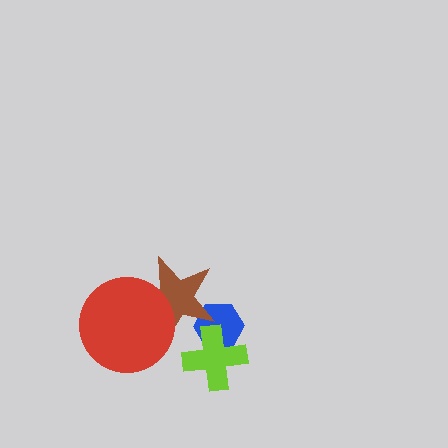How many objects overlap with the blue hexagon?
2 objects overlap with the blue hexagon.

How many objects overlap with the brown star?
2 objects overlap with the brown star.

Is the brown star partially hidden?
Yes, it is partially covered by another shape.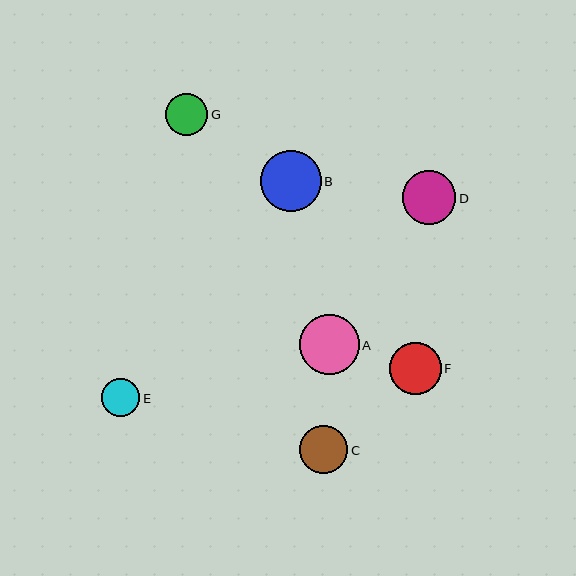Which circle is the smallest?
Circle E is the smallest with a size of approximately 38 pixels.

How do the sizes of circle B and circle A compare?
Circle B and circle A are approximately the same size.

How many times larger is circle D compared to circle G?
Circle D is approximately 1.3 times the size of circle G.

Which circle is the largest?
Circle B is the largest with a size of approximately 60 pixels.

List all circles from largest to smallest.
From largest to smallest: B, A, D, F, C, G, E.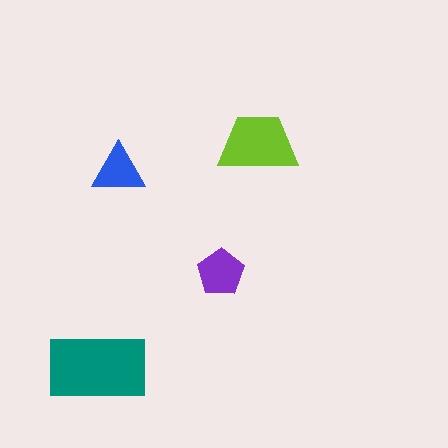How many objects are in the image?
There are 4 objects in the image.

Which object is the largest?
The teal rectangle.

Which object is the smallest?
The blue triangle.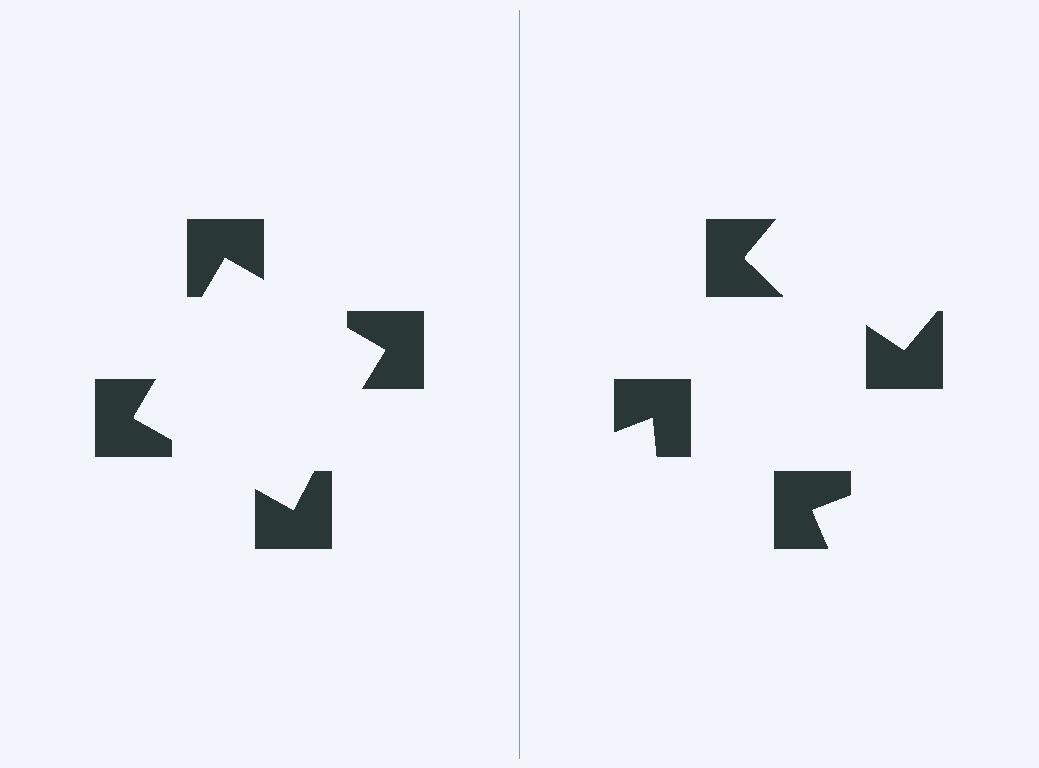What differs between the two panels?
The notched squares are positioned identically on both sides; only the wedge orientations differ. On the left they align to a square; on the right they are misaligned.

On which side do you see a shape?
An illusory square appears on the left side. On the right side the wedge cuts are rotated, so no coherent shape forms.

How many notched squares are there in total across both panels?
8 — 4 on each side.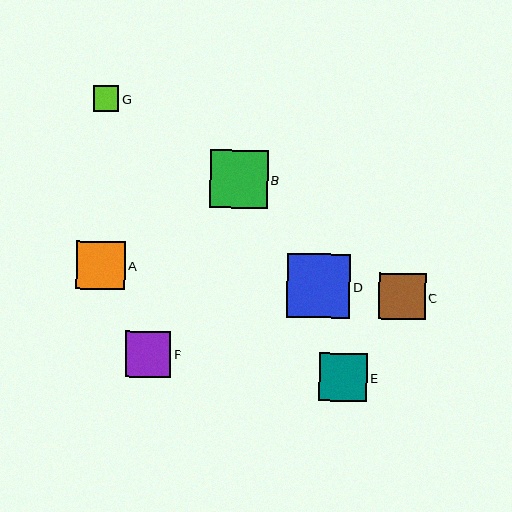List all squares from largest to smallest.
From largest to smallest: D, B, A, E, C, F, G.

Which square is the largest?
Square D is the largest with a size of approximately 64 pixels.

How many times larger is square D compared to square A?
Square D is approximately 1.3 times the size of square A.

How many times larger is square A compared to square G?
Square A is approximately 1.9 times the size of square G.